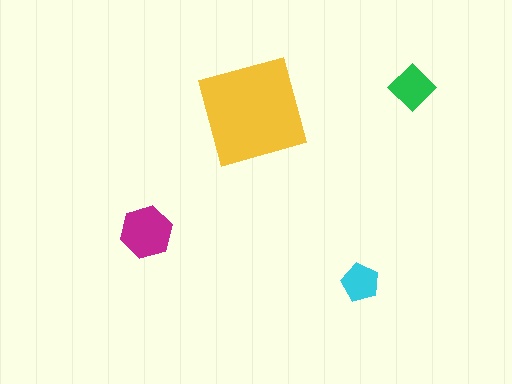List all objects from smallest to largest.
The cyan pentagon, the green diamond, the magenta hexagon, the yellow square.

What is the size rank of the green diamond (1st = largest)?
3rd.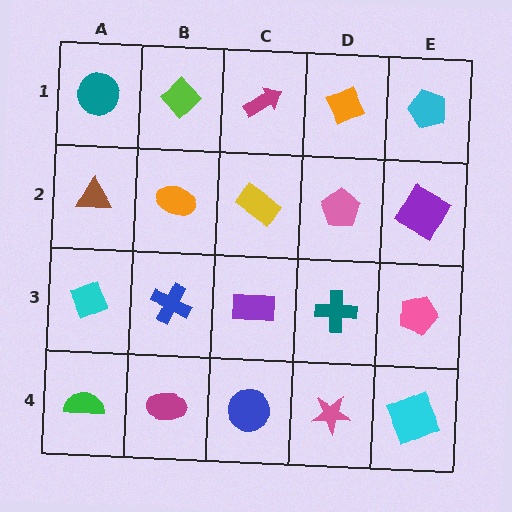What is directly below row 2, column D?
A teal cross.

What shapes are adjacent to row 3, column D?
A pink pentagon (row 2, column D), a pink star (row 4, column D), a purple rectangle (row 3, column C), a pink pentagon (row 3, column E).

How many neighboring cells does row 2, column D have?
4.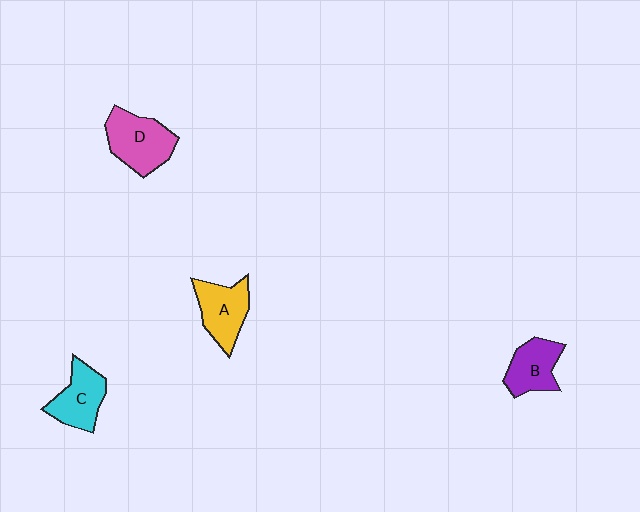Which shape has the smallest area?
Shape B (purple).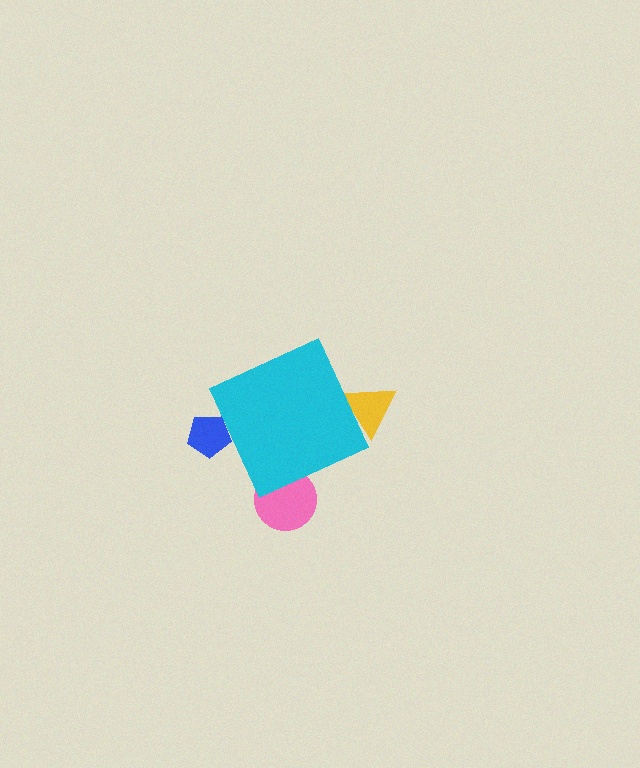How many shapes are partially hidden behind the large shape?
3 shapes are partially hidden.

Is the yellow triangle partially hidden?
Yes, the yellow triangle is partially hidden behind the cyan diamond.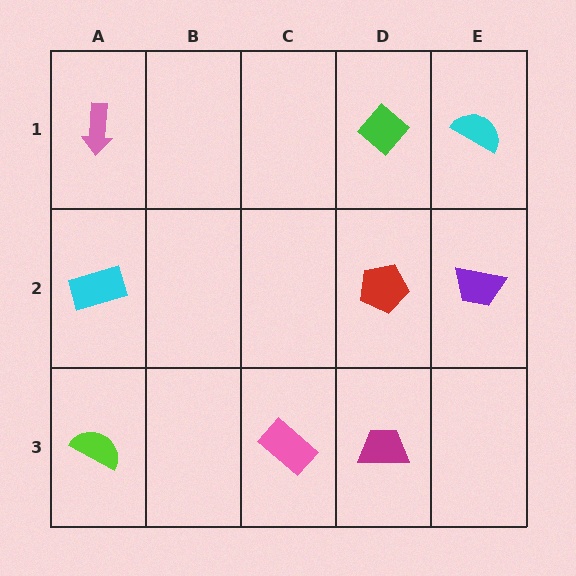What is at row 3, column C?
A pink rectangle.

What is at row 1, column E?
A cyan semicircle.